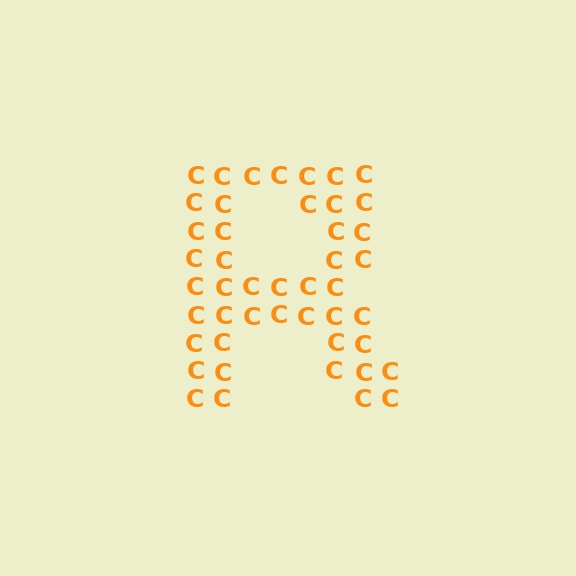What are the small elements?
The small elements are letter C's.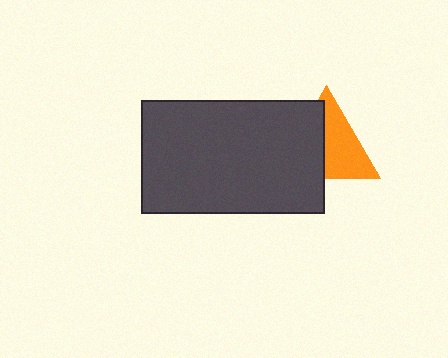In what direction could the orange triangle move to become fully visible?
The orange triangle could move right. That would shift it out from behind the dark gray rectangle entirely.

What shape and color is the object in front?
The object in front is a dark gray rectangle.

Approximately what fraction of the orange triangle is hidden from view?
Roughly 47% of the orange triangle is hidden behind the dark gray rectangle.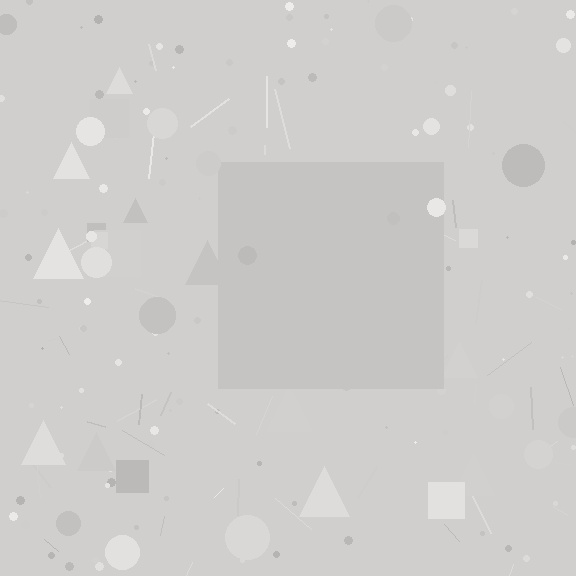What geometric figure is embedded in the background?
A square is embedded in the background.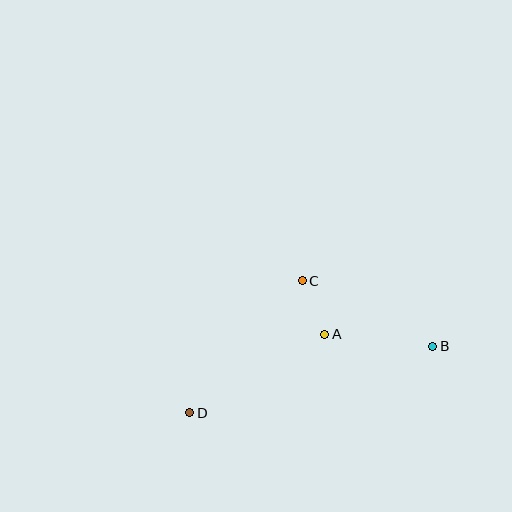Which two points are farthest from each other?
Points B and D are farthest from each other.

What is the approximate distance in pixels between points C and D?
The distance between C and D is approximately 173 pixels.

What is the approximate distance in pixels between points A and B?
The distance between A and B is approximately 109 pixels.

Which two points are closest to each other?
Points A and C are closest to each other.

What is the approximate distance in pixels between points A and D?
The distance between A and D is approximately 156 pixels.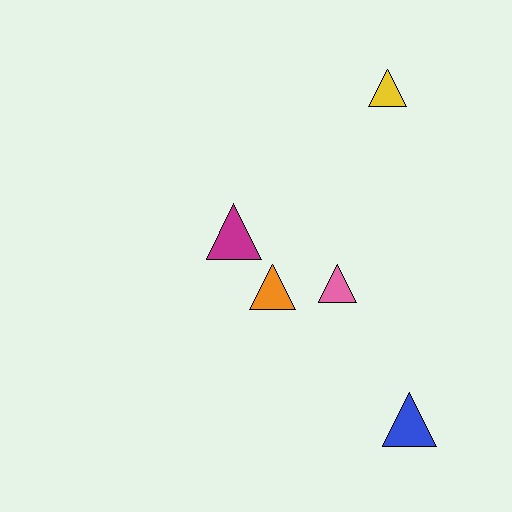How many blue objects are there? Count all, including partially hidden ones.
There is 1 blue object.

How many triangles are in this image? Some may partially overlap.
There are 5 triangles.